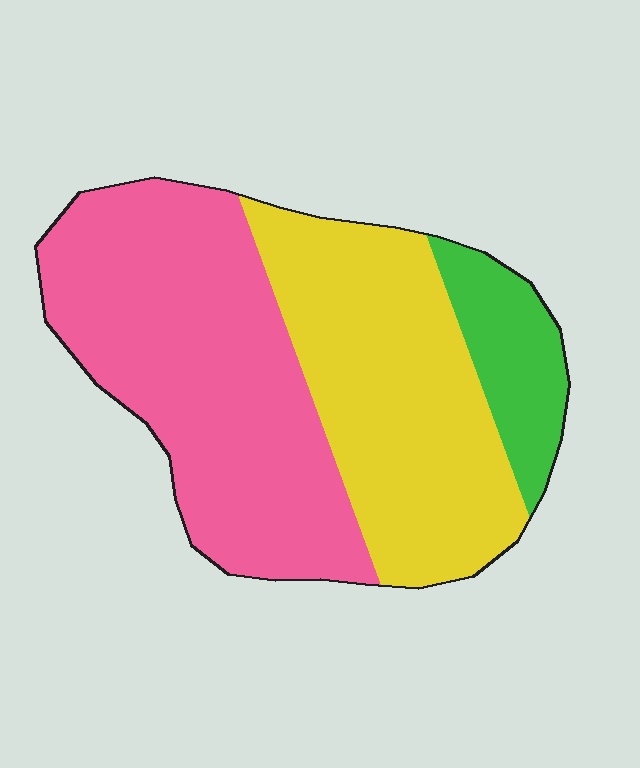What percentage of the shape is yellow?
Yellow takes up about two fifths (2/5) of the shape.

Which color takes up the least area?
Green, at roughly 10%.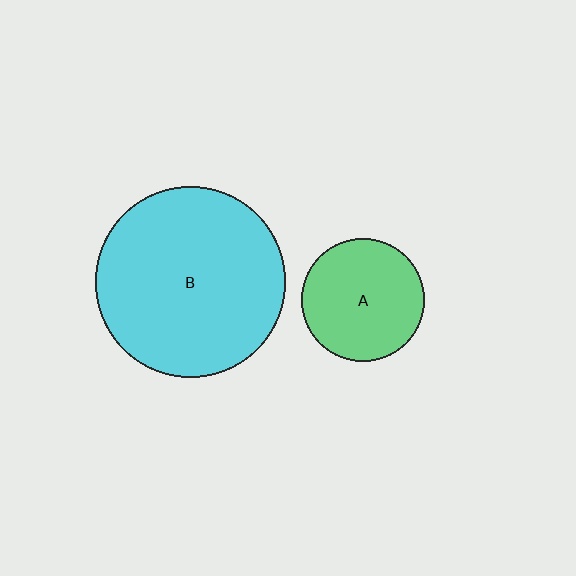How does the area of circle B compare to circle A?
Approximately 2.4 times.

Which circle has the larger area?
Circle B (cyan).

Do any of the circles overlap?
No, none of the circles overlap.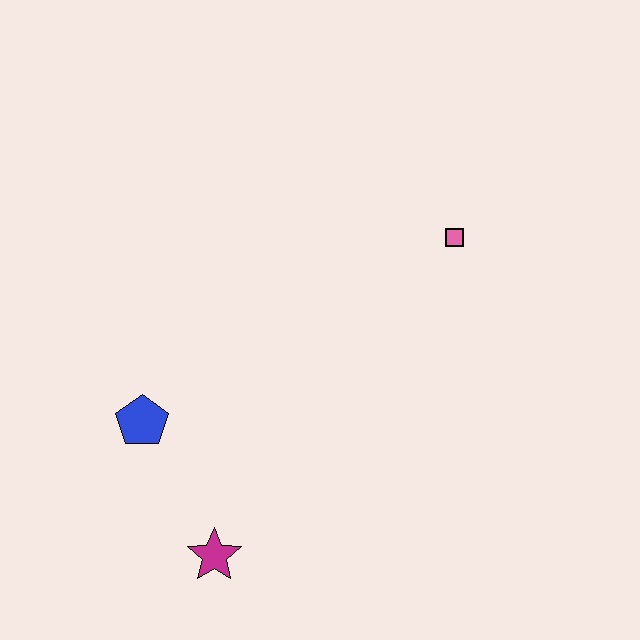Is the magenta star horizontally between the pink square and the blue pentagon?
Yes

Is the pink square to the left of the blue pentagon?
No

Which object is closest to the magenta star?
The blue pentagon is closest to the magenta star.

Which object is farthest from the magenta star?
The pink square is farthest from the magenta star.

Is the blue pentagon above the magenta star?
Yes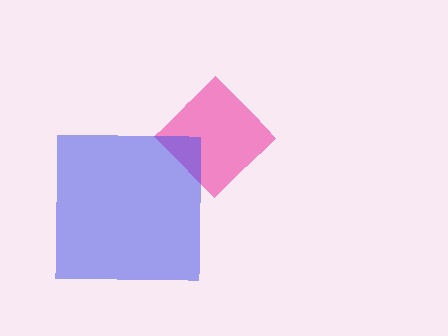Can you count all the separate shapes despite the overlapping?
Yes, there are 2 separate shapes.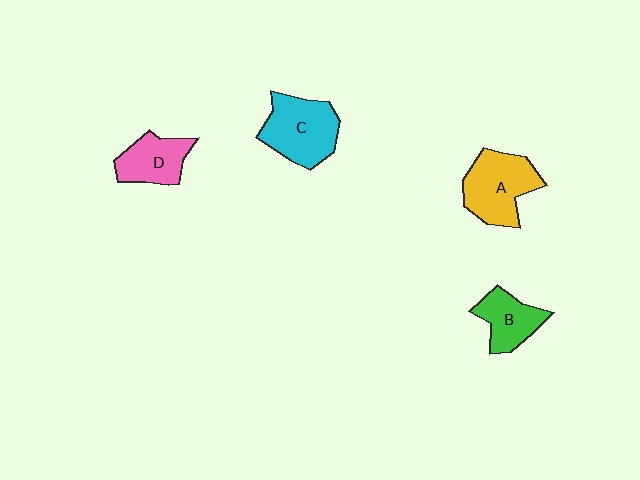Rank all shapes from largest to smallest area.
From largest to smallest: C (cyan), A (yellow), D (pink), B (green).